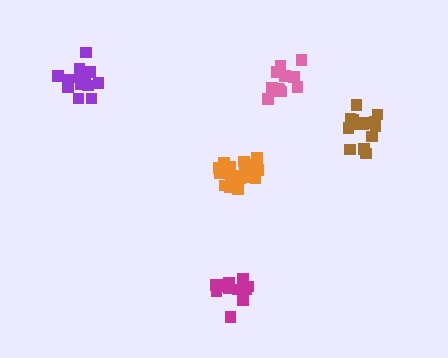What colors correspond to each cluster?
The clusters are colored: brown, magenta, purple, orange, pink.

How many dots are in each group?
Group 1: 17 dots, Group 2: 13 dots, Group 3: 15 dots, Group 4: 19 dots, Group 5: 15 dots (79 total).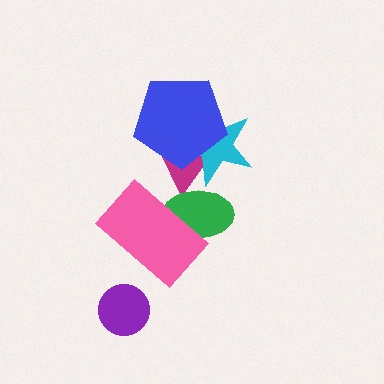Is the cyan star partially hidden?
Yes, it is partially covered by another shape.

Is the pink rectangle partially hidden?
No, no other shape covers it.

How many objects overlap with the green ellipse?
2 objects overlap with the green ellipse.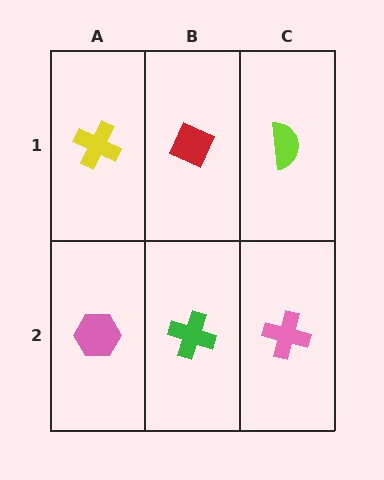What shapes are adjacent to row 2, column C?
A lime semicircle (row 1, column C), a green cross (row 2, column B).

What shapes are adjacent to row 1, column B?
A green cross (row 2, column B), a yellow cross (row 1, column A), a lime semicircle (row 1, column C).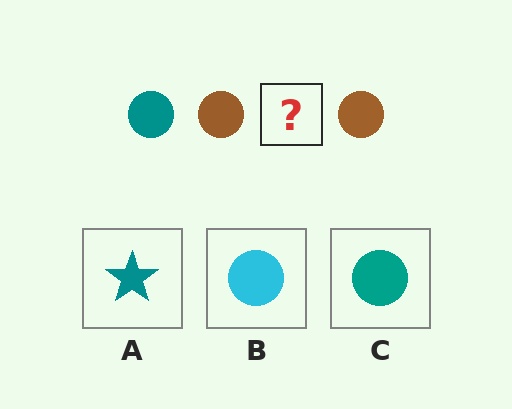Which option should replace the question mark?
Option C.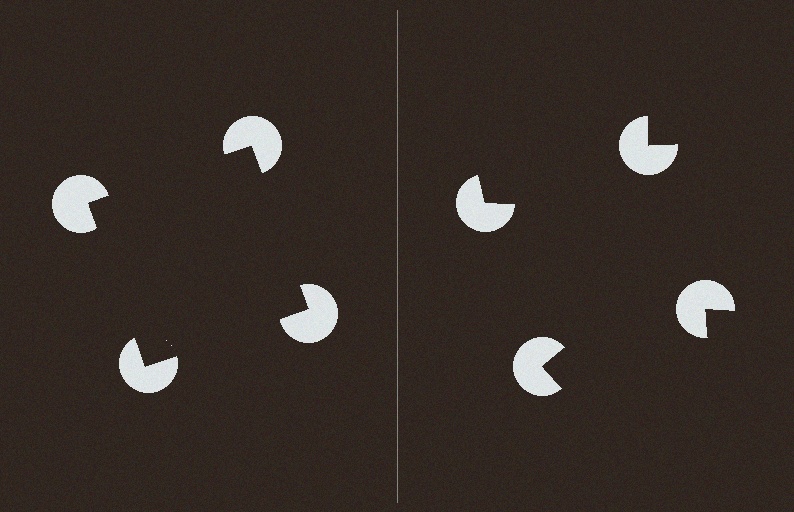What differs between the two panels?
The pac-man discs are positioned identically on both sides; only the wedge orientations differ. On the left they align to a square; on the right they are misaligned.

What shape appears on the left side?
An illusory square.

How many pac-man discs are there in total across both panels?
8 — 4 on each side.